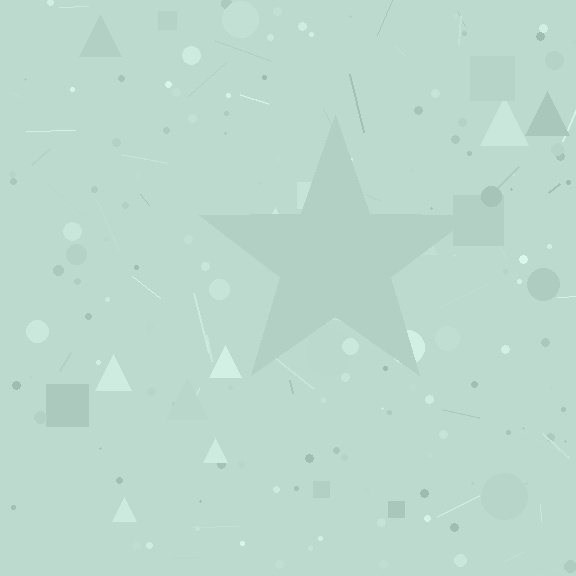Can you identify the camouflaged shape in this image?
The camouflaged shape is a star.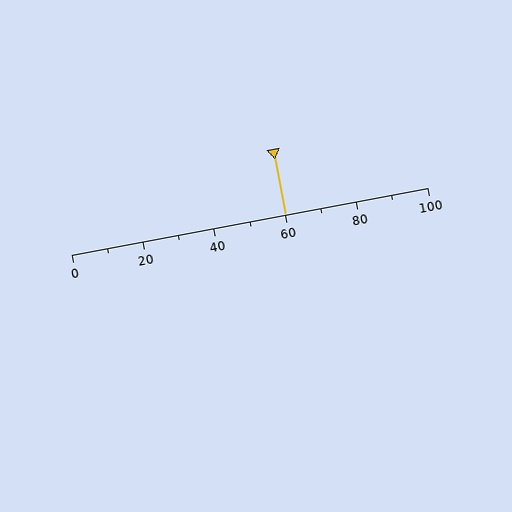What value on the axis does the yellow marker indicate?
The marker indicates approximately 60.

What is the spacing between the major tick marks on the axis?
The major ticks are spaced 20 apart.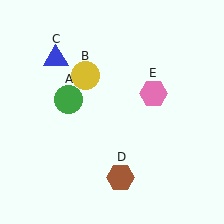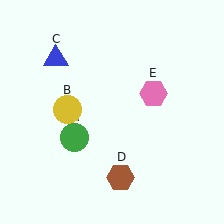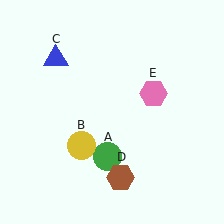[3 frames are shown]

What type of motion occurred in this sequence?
The green circle (object A), yellow circle (object B) rotated counterclockwise around the center of the scene.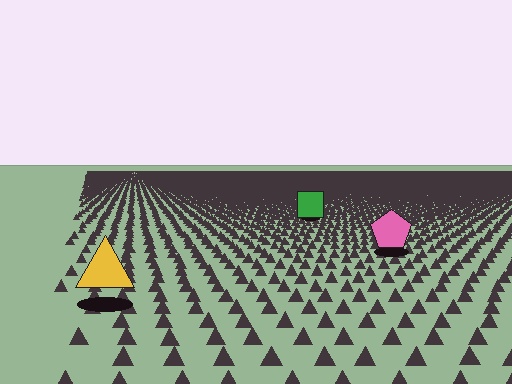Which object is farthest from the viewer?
The green square is farthest from the viewer. It appears smaller and the ground texture around it is denser.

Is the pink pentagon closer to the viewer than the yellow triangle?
No. The yellow triangle is closer — you can tell from the texture gradient: the ground texture is coarser near it.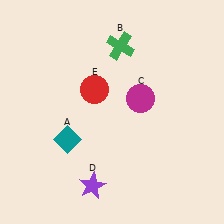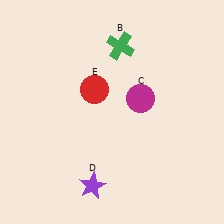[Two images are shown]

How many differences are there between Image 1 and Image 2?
There is 1 difference between the two images.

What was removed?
The teal diamond (A) was removed in Image 2.